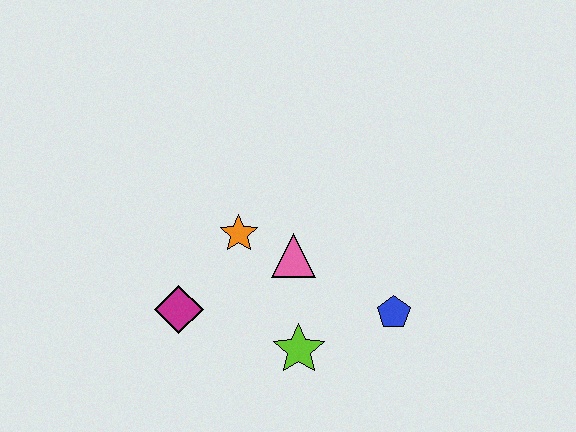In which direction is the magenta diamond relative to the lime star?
The magenta diamond is to the left of the lime star.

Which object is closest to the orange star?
The pink triangle is closest to the orange star.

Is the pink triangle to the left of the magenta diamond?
No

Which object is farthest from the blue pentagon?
The magenta diamond is farthest from the blue pentagon.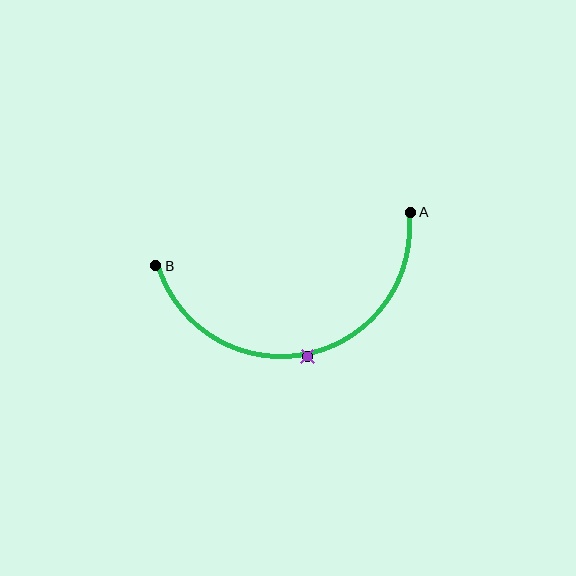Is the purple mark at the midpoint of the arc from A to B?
Yes. The purple mark lies on the arc at equal arc-length from both A and B — it is the arc midpoint.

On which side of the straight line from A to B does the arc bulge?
The arc bulges below the straight line connecting A and B.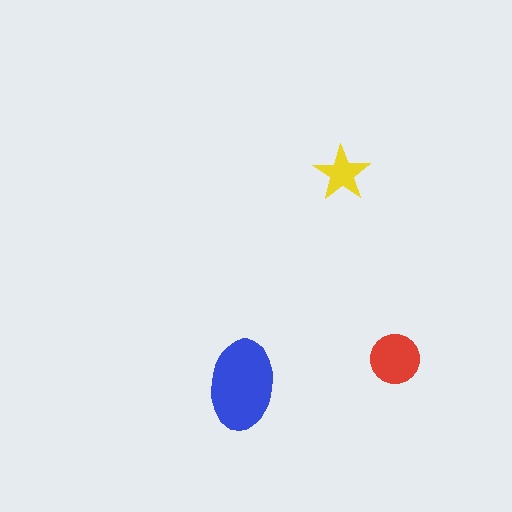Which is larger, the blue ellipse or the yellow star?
The blue ellipse.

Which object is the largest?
The blue ellipse.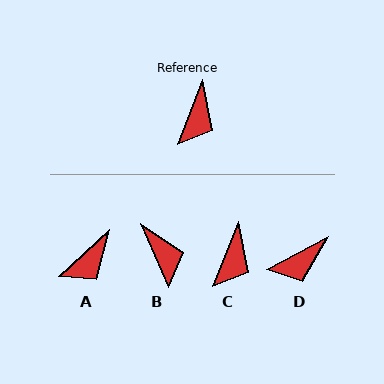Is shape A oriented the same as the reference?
No, it is off by about 26 degrees.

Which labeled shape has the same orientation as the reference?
C.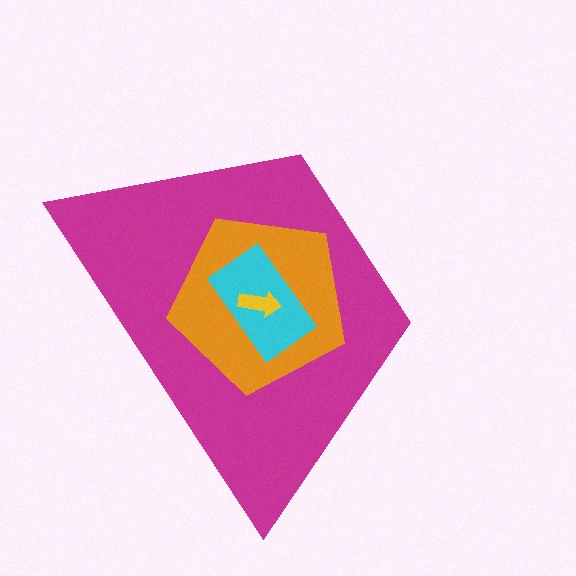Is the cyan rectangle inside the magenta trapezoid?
Yes.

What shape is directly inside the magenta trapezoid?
The orange pentagon.